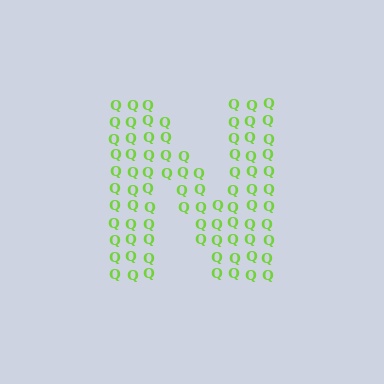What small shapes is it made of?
It is made of small letter Q's.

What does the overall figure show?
The overall figure shows the letter N.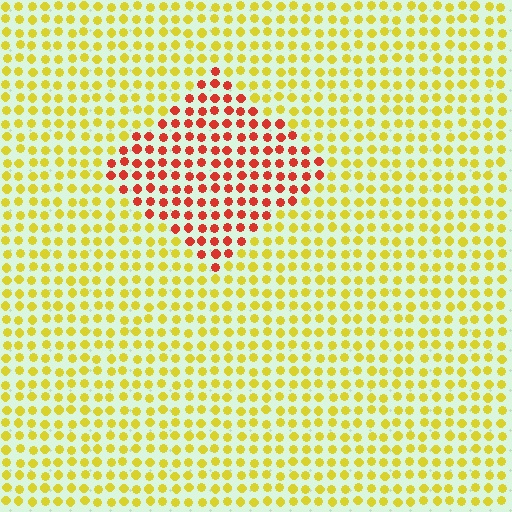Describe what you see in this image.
The image is filled with small yellow elements in a uniform arrangement. A diamond-shaped region is visible where the elements are tinted to a slightly different hue, forming a subtle color boundary.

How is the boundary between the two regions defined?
The boundary is defined purely by a slight shift in hue (about 55 degrees). Spacing, size, and orientation are identical on both sides.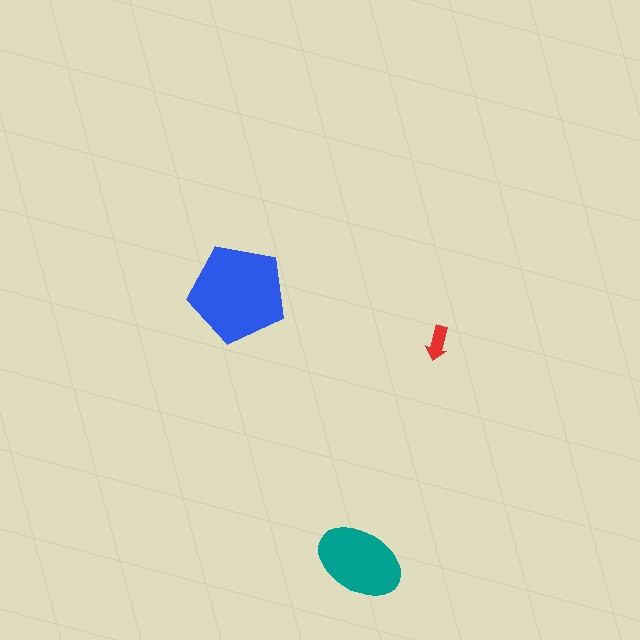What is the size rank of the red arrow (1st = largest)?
3rd.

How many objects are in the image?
There are 3 objects in the image.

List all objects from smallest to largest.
The red arrow, the teal ellipse, the blue pentagon.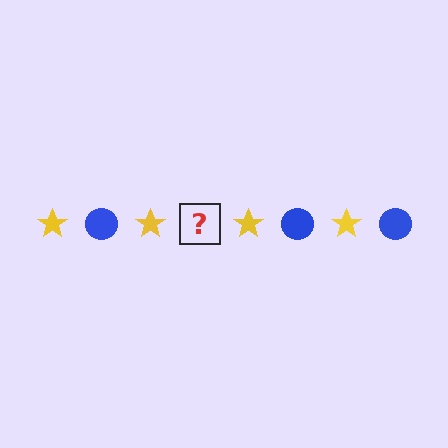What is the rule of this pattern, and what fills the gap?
The rule is that the pattern alternates between yellow star and blue circle. The gap should be filled with a blue circle.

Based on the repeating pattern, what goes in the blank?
The blank should be a blue circle.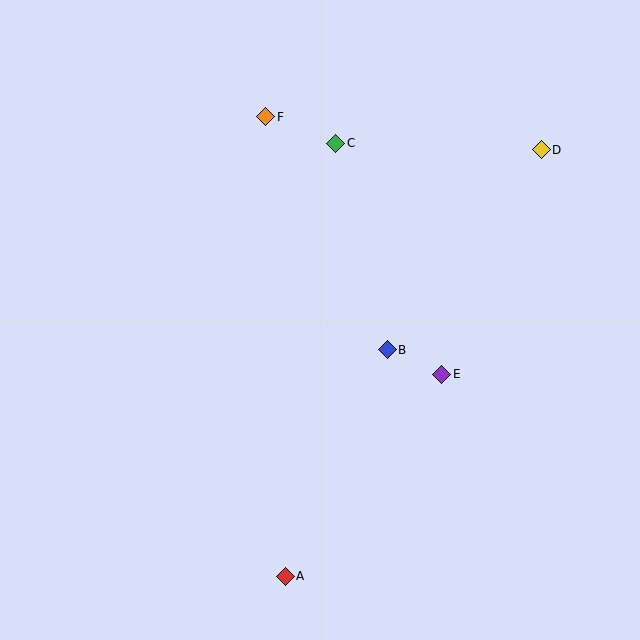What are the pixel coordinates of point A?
Point A is at (285, 576).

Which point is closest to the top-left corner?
Point F is closest to the top-left corner.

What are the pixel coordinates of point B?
Point B is at (387, 350).